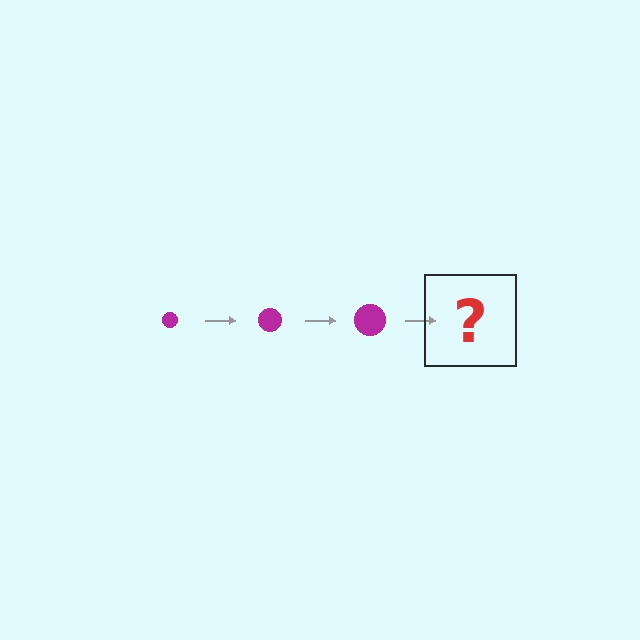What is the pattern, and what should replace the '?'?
The pattern is that the circle gets progressively larger each step. The '?' should be a magenta circle, larger than the previous one.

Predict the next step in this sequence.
The next step is a magenta circle, larger than the previous one.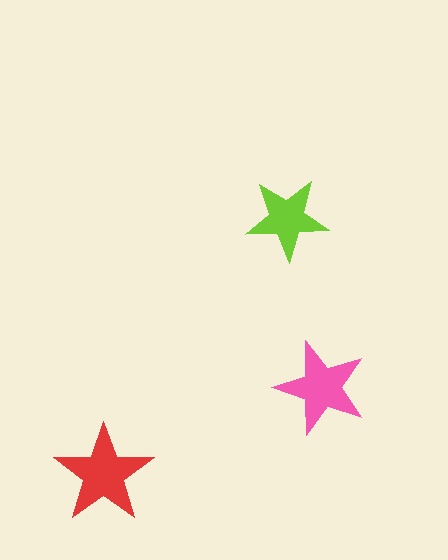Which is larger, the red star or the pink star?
The red one.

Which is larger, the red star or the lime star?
The red one.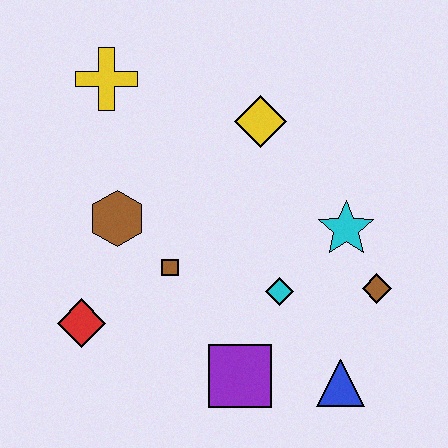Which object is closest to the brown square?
The brown hexagon is closest to the brown square.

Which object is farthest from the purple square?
The yellow cross is farthest from the purple square.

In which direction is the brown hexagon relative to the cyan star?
The brown hexagon is to the left of the cyan star.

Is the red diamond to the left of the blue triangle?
Yes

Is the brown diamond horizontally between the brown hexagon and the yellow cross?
No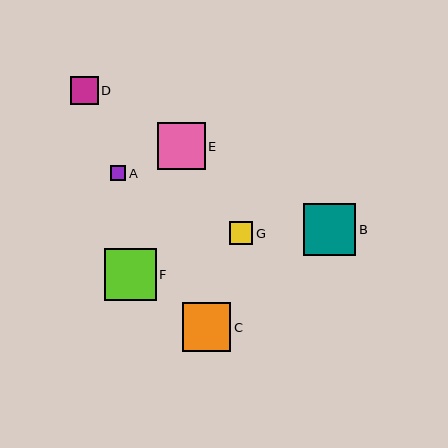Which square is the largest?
Square B is the largest with a size of approximately 52 pixels.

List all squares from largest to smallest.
From largest to smallest: B, F, C, E, D, G, A.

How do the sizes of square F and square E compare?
Square F and square E are approximately the same size.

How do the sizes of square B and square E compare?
Square B and square E are approximately the same size.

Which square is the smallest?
Square A is the smallest with a size of approximately 15 pixels.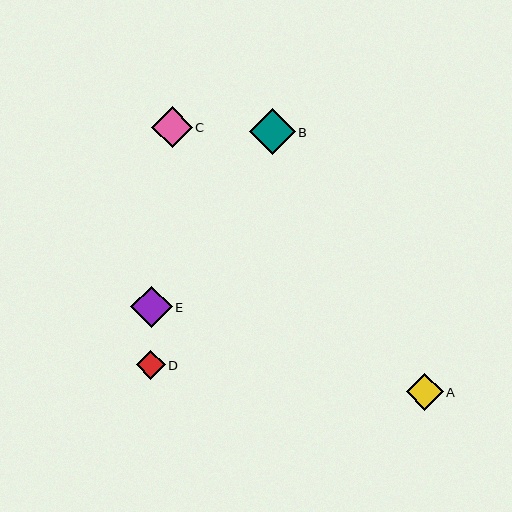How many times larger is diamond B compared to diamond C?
Diamond B is approximately 1.1 times the size of diamond C.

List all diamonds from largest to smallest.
From largest to smallest: B, E, C, A, D.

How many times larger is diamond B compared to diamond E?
Diamond B is approximately 1.1 times the size of diamond E.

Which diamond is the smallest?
Diamond D is the smallest with a size of approximately 29 pixels.